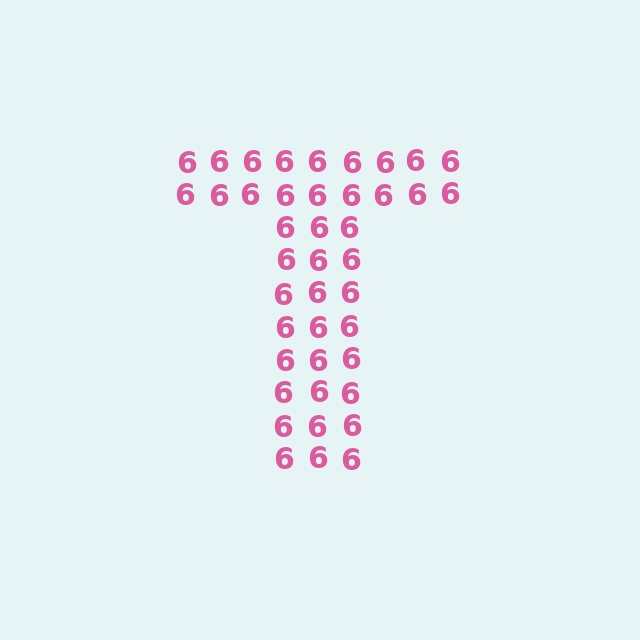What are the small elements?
The small elements are digit 6's.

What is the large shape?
The large shape is the letter T.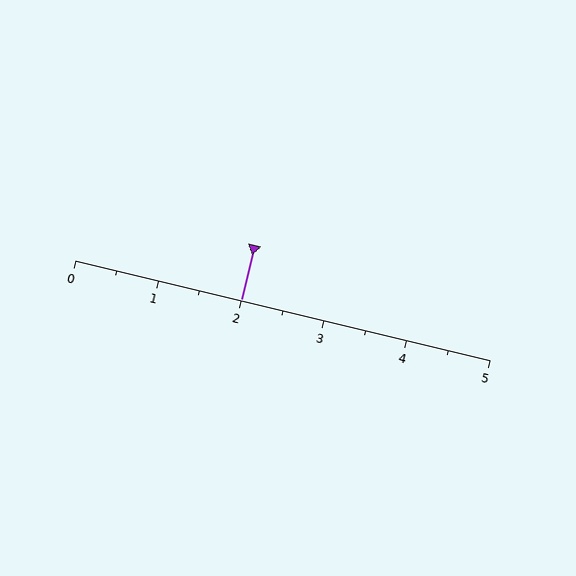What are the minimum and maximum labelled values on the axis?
The axis runs from 0 to 5.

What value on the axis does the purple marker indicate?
The marker indicates approximately 2.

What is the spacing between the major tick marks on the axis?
The major ticks are spaced 1 apart.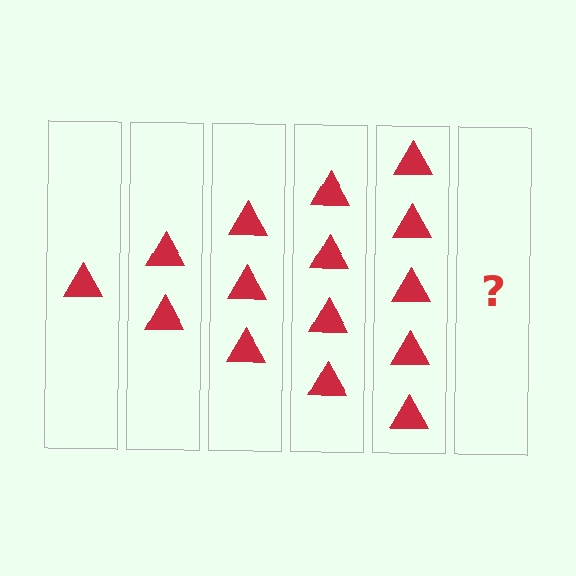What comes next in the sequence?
The next element should be 6 triangles.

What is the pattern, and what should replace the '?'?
The pattern is that each step adds one more triangle. The '?' should be 6 triangles.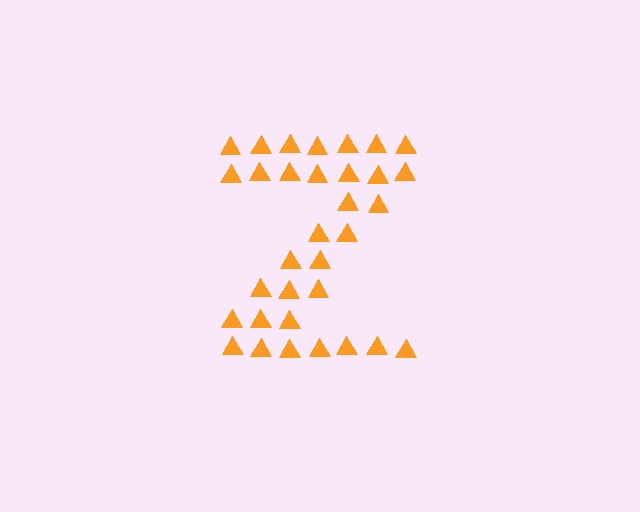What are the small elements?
The small elements are triangles.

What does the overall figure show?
The overall figure shows the letter Z.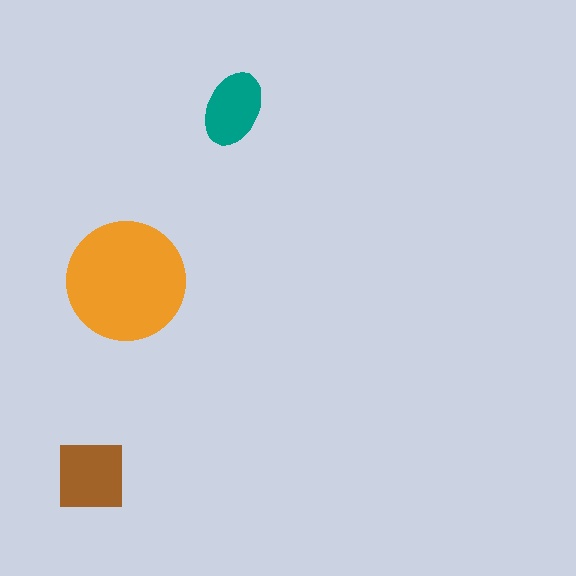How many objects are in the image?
There are 3 objects in the image.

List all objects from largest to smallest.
The orange circle, the brown square, the teal ellipse.